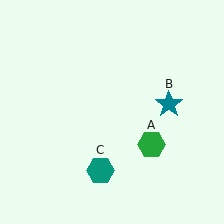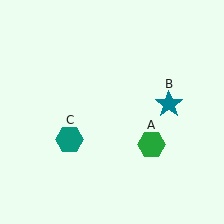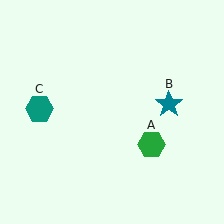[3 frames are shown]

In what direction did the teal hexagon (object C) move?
The teal hexagon (object C) moved up and to the left.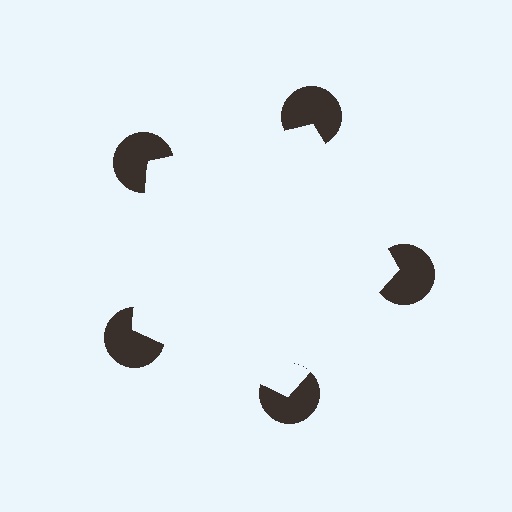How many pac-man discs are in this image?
There are 5 — one at each vertex of the illusory pentagon.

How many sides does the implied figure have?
5 sides.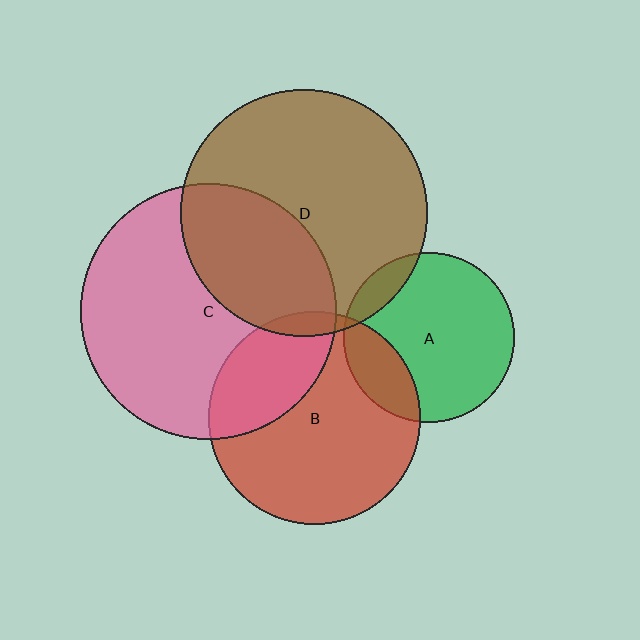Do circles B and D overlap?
Yes.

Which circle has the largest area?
Circle C (pink).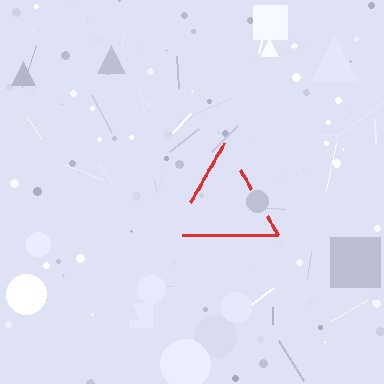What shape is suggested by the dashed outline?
The dashed outline suggests a triangle.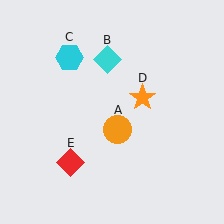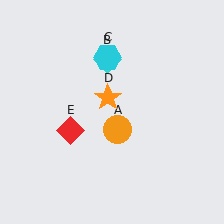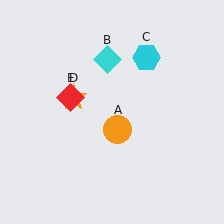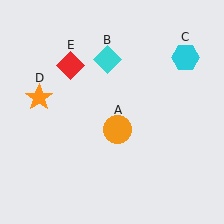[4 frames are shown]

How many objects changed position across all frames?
3 objects changed position: cyan hexagon (object C), orange star (object D), red diamond (object E).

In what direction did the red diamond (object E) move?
The red diamond (object E) moved up.